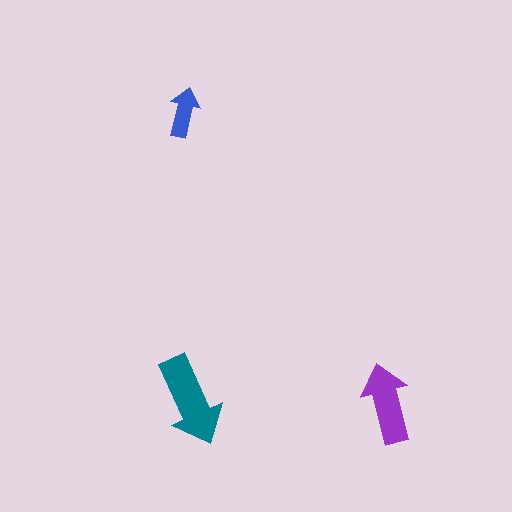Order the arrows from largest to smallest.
the teal one, the purple one, the blue one.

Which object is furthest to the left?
The blue arrow is leftmost.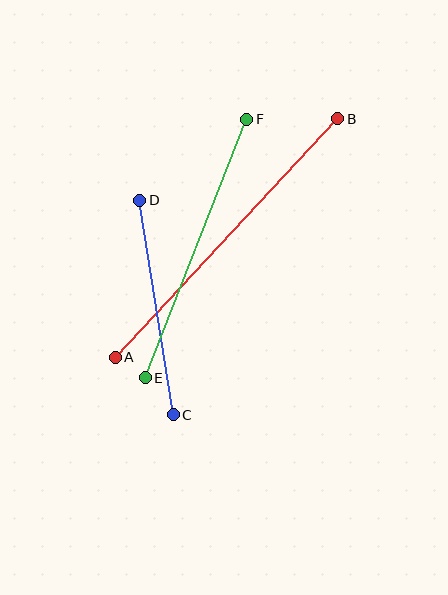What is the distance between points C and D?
The distance is approximately 217 pixels.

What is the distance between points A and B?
The distance is approximately 326 pixels.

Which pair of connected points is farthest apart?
Points A and B are farthest apart.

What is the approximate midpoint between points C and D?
The midpoint is at approximately (157, 307) pixels.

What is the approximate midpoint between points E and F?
The midpoint is at approximately (196, 248) pixels.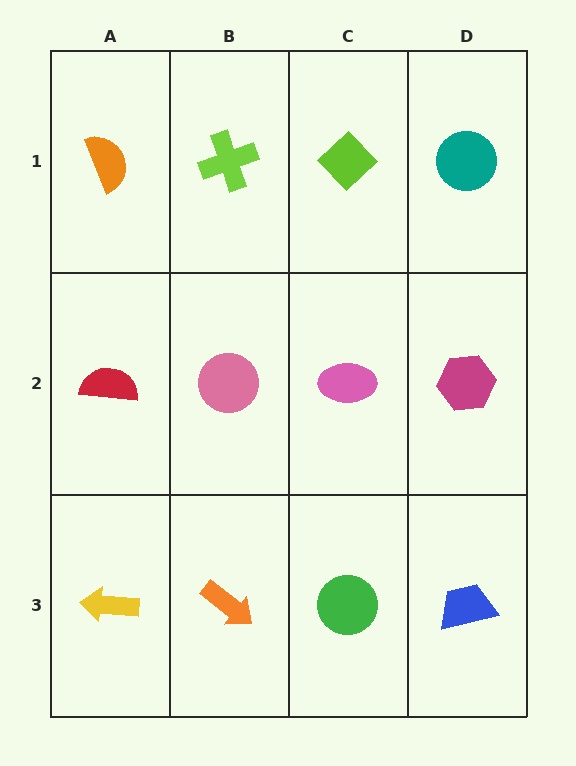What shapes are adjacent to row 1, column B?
A pink circle (row 2, column B), an orange semicircle (row 1, column A), a lime diamond (row 1, column C).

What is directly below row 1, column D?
A magenta hexagon.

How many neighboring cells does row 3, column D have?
2.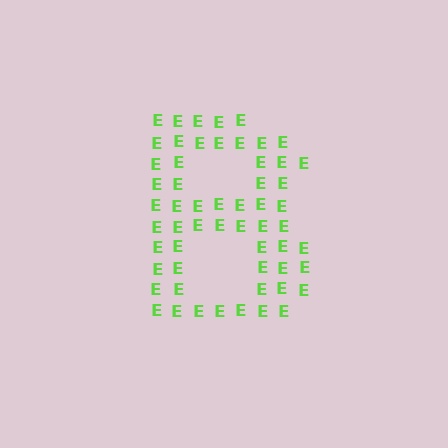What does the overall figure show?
The overall figure shows the letter B.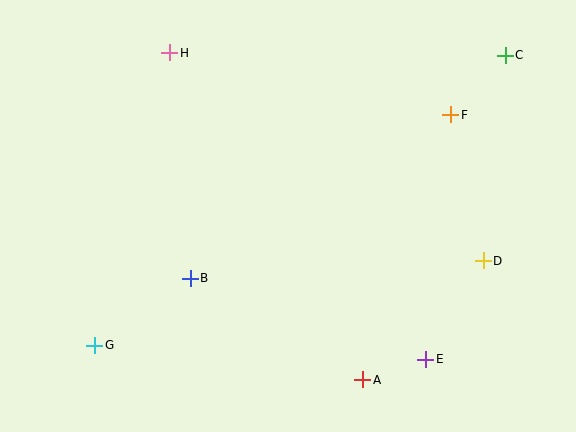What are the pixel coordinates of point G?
Point G is at (95, 345).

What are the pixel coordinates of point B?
Point B is at (190, 278).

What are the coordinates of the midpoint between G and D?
The midpoint between G and D is at (289, 303).